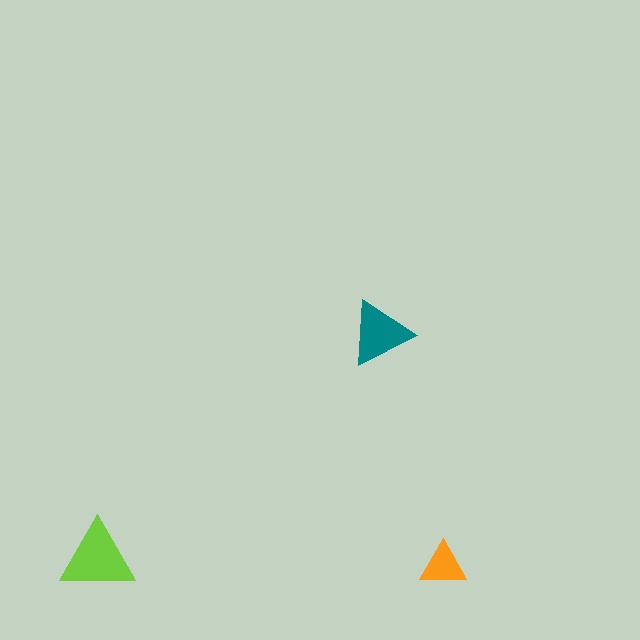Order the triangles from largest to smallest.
the lime one, the teal one, the orange one.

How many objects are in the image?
There are 3 objects in the image.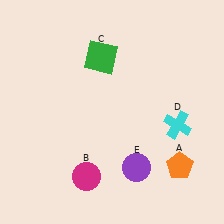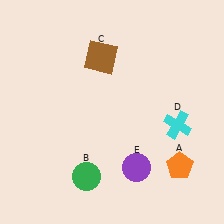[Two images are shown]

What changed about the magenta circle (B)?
In Image 1, B is magenta. In Image 2, it changed to green.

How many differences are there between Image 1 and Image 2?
There are 2 differences between the two images.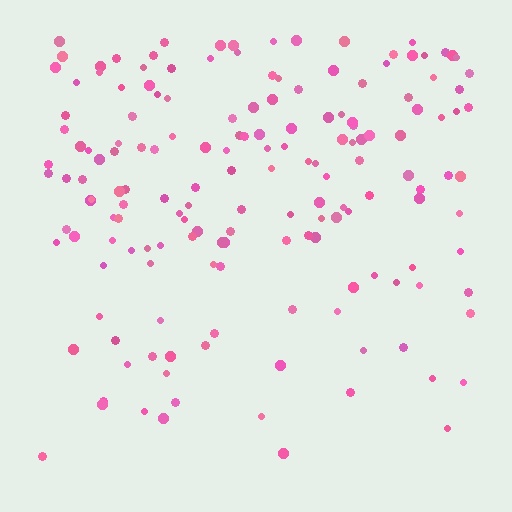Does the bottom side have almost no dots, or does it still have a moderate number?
Still a moderate number, just noticeably fewer than the top.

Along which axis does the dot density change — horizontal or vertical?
Vertical.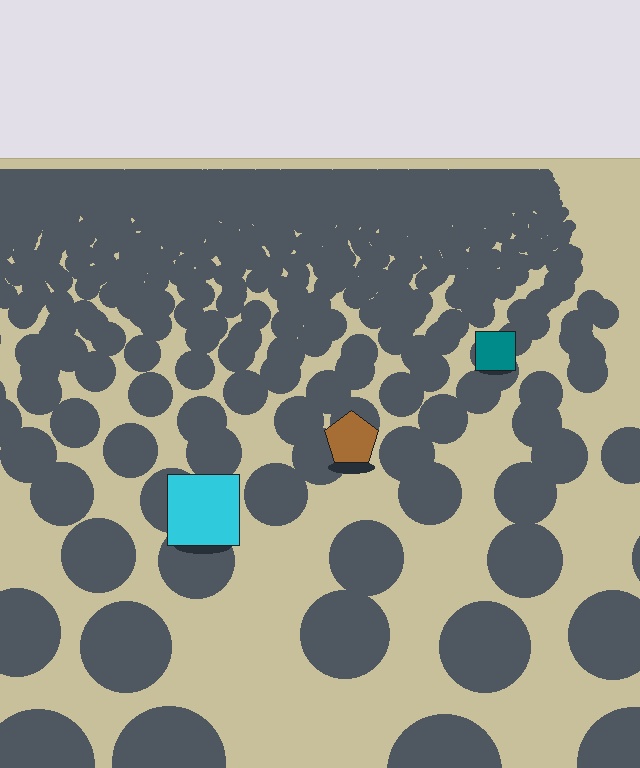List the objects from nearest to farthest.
From nearest to farthest: the cyan square, the brown pentagon, the teal square.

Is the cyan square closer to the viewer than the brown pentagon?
Yes. The cyan square is closer — you can tell from the texture gradient: the ground texture is coarser near it.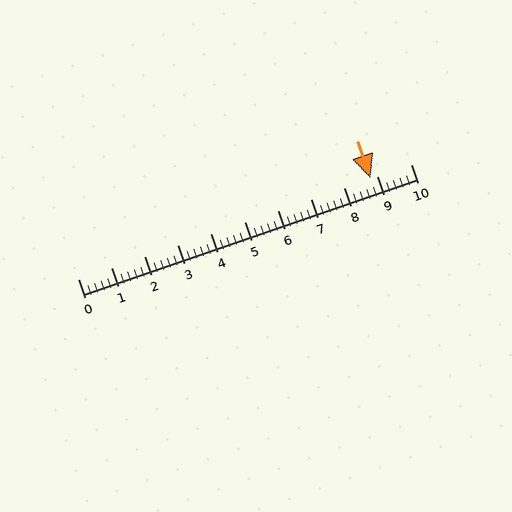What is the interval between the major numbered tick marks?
The major tick marks are spaced 1 units apart.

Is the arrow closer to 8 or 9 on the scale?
The arrow is closer to 9.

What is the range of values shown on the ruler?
The ruler shows values from 0 to 10.